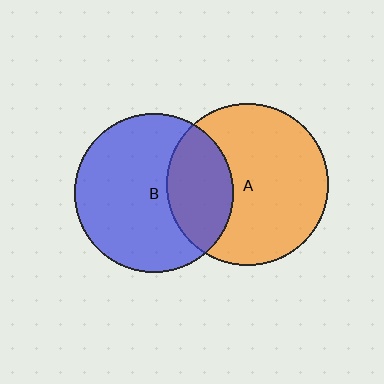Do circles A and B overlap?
Yes.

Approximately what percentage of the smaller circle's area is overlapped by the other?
Approximately 30%.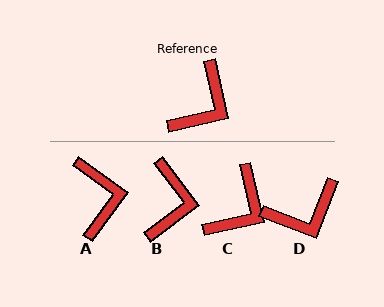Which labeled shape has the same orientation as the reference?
C.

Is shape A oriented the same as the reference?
No, it is off by about 41 degrees.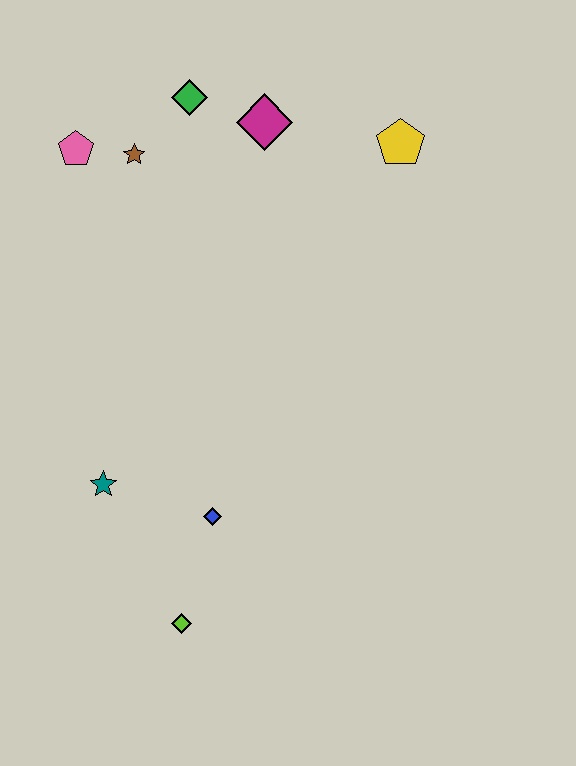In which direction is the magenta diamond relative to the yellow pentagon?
The magenta diamond is to the left of the yellow pentagon.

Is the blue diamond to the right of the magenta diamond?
No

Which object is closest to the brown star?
The pink pentagon is closest to the brown star.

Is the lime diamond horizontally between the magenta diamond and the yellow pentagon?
No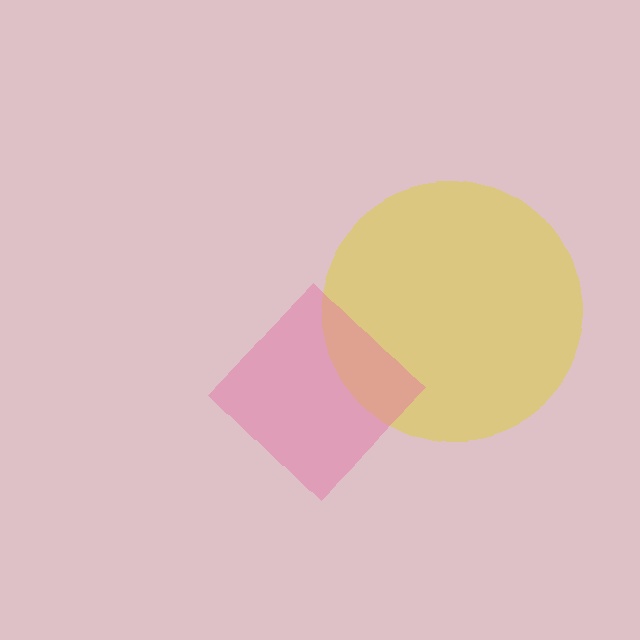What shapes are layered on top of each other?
The layered shapes are: a yellow circle, a pink diamond.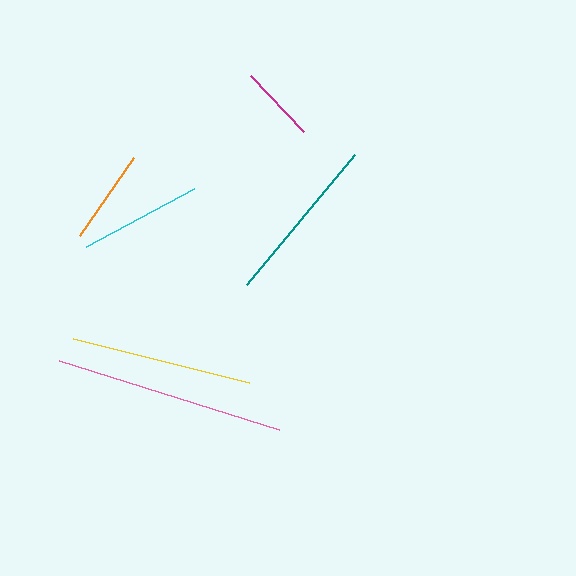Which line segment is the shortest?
The magenta line is the shortest at approximately 77 pixels.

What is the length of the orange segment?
The orange segment is approximately 95 pixels long.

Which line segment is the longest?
The pink line is the longest at approximately 230 pixels.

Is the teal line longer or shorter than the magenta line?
The teal line is longer than the magenta line.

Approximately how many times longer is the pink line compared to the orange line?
The pink line is approximately 2.4 times the length of the orange line.